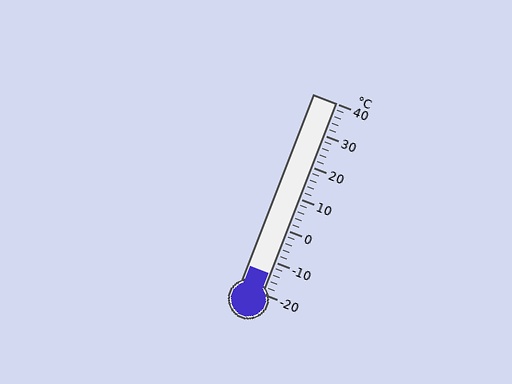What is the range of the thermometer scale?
The thermometer scale ranges from -20°C to 40°C.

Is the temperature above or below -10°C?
The temperature is below -10°C.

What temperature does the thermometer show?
The thermometer shows approximately -14°C.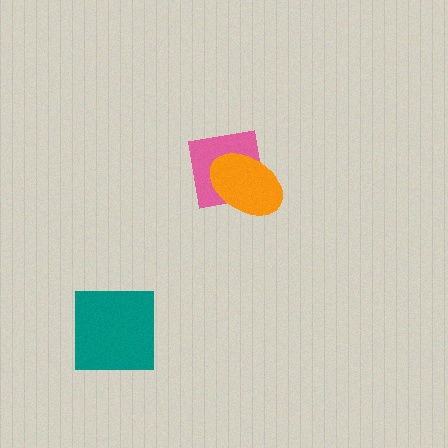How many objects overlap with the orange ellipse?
1 object overlaps with the orange ellipse.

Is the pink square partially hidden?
Yes, it is partially covered by another shape.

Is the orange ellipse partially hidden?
No, no other shape covers it.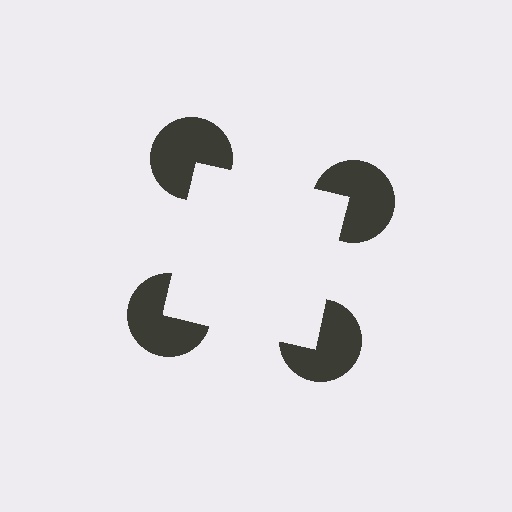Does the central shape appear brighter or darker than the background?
It typically appears slightly brighter than the background, even though no actual brightness change is drawn.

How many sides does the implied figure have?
4 sides.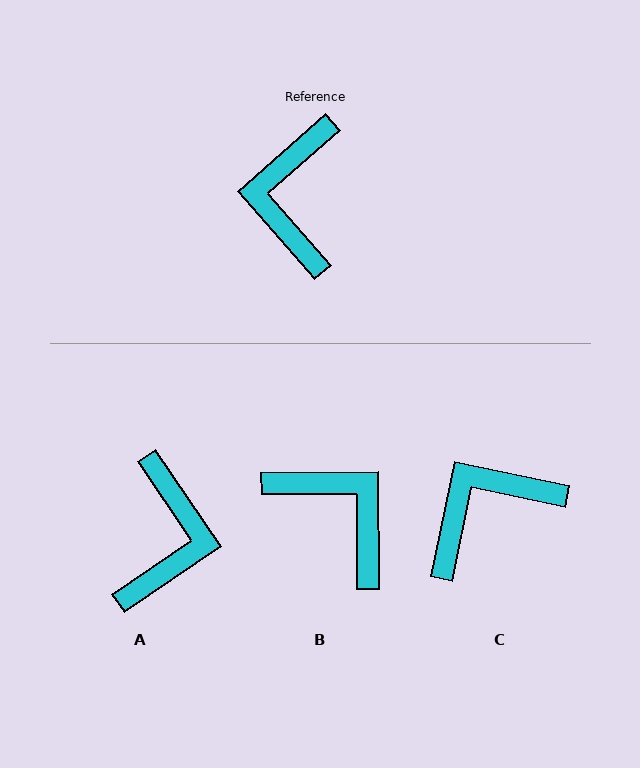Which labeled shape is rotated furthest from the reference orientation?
A, about 173 degrees away.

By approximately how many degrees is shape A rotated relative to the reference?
Approximately 173 degrees counter-clockwise.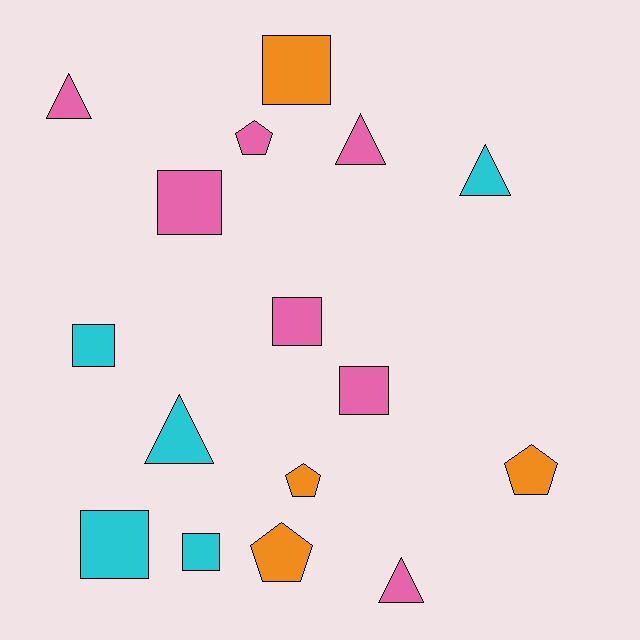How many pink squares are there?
There are 3 pink squares.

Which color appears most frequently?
Pink, with 7 objects.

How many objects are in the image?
There are 16 objects.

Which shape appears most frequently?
Square, with 7 objects.